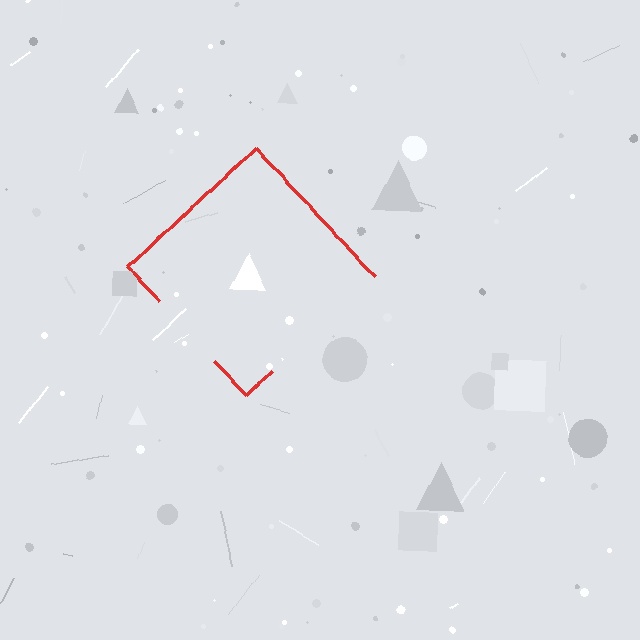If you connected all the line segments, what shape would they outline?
They would outline a diamond.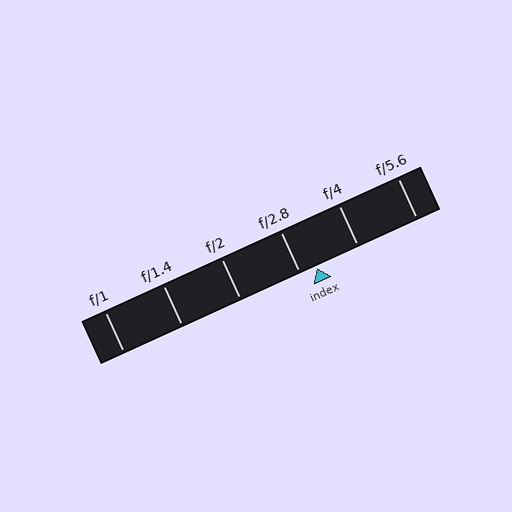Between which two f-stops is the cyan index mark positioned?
The index mark is between f/2.8 and f/4.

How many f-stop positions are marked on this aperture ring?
There are 6 f-stop positions marked.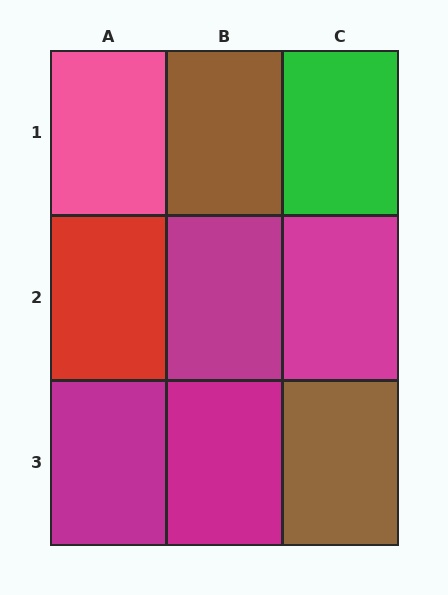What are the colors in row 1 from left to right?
Pink, brown, green.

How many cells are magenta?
4 cells are magenta.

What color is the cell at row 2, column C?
Magenta.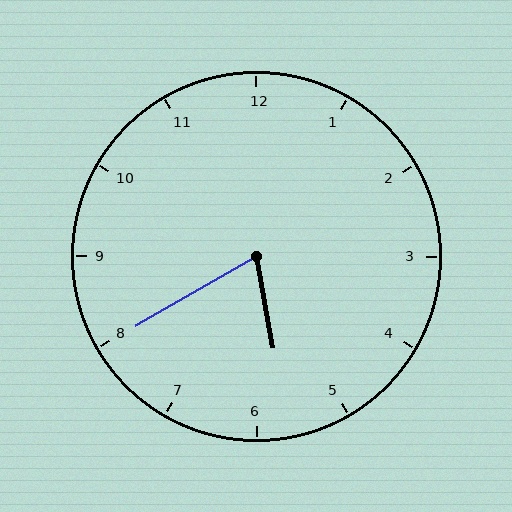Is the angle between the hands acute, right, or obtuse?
It is acute.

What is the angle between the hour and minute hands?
Approximately 70 degrees.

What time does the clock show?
5:40.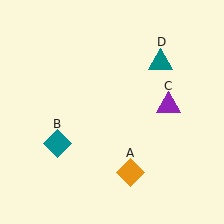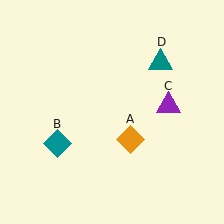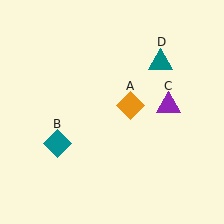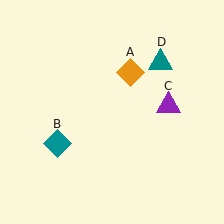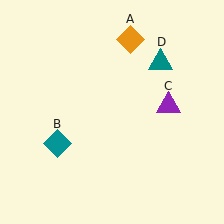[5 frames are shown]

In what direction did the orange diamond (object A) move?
The orange diamond (object A) moved up.